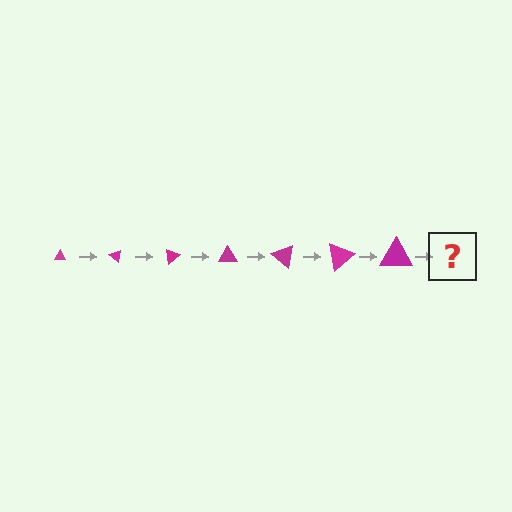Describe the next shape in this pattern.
It should be a triangle, larger than the previous one and rotated 280 degrees from the start.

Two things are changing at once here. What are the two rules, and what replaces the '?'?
The two rules are that the triangle grows larger each step and it rotates 40 degrees each step. The '?' should be a triangle, larger than the previous one and rotated 280 degrees from the start.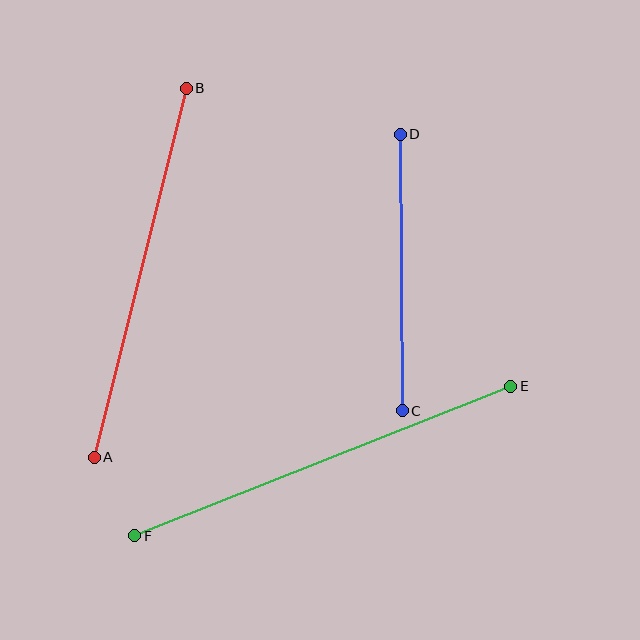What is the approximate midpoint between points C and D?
The midpoint is at approximately (401, 272) pixels.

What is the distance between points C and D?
The distance is approximately 277 pixels.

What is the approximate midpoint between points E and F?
The midpoint is at approximately (323, 461) pixels.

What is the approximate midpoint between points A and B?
The midpoint is at approximately (140, 273) pixels.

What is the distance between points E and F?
The distance is approximately 405 pixels.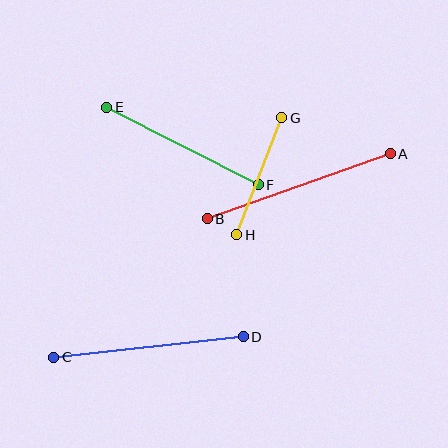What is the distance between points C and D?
The distance is approximately 191 pixels.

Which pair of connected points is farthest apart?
Points A and B are farthest apart.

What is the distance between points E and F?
The distance is approximately 170 pixels.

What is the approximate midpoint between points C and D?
The midpoint is at approximately (149, 347) pixels.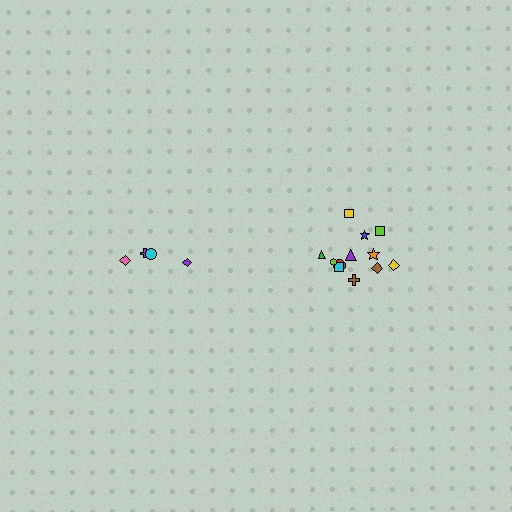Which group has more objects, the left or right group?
The right group.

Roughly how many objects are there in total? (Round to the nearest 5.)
Roughly 15 objects in total.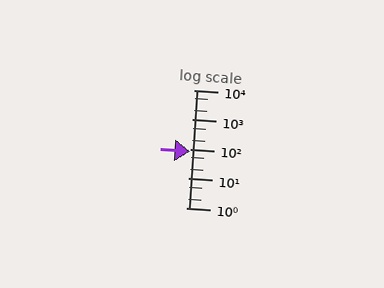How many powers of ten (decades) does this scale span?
The scale spans 4 decades, from 1 to 10000.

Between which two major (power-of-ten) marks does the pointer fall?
The pointer is between 10 and 100.